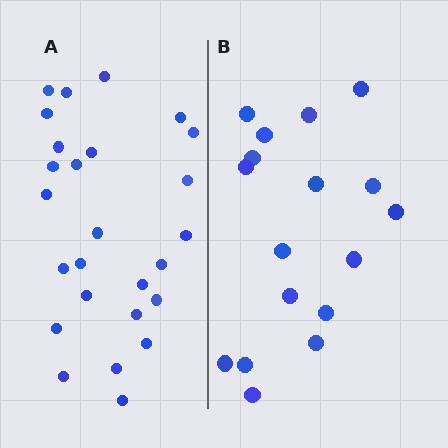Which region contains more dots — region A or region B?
Region A (the left region) has more dots.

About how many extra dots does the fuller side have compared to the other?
Region A has roughly 8 or so more dots than region B.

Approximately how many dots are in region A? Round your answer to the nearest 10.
About 30 dots. (The exact count is 26, which rounds to 30.)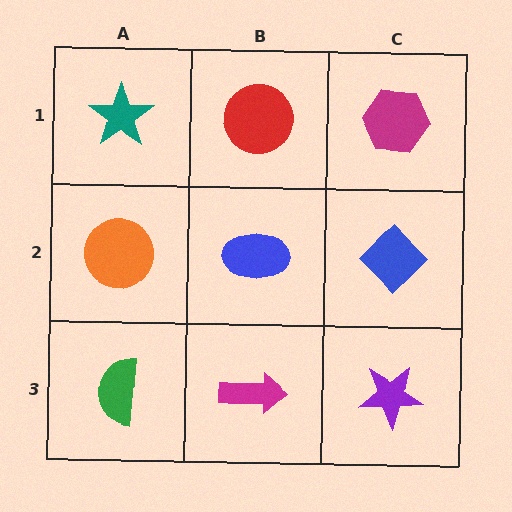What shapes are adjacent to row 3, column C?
A blue diamond (row 2, column C), a magenta arrow (row 3, column B).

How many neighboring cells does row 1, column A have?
2.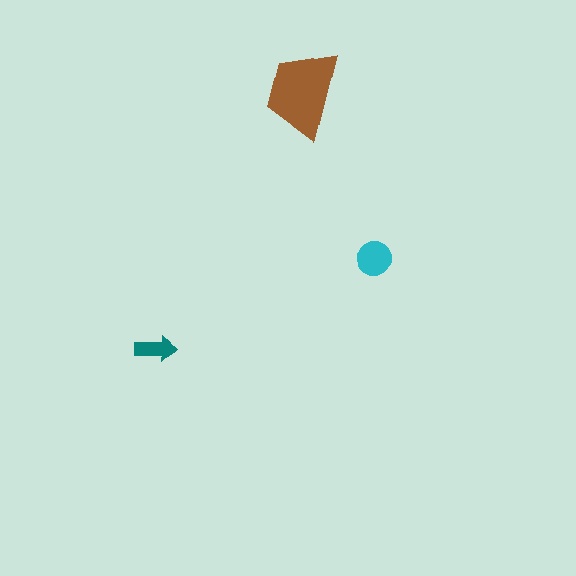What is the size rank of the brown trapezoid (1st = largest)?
1st.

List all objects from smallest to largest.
The teal arrow, the cyan circle, the brown trapezoid.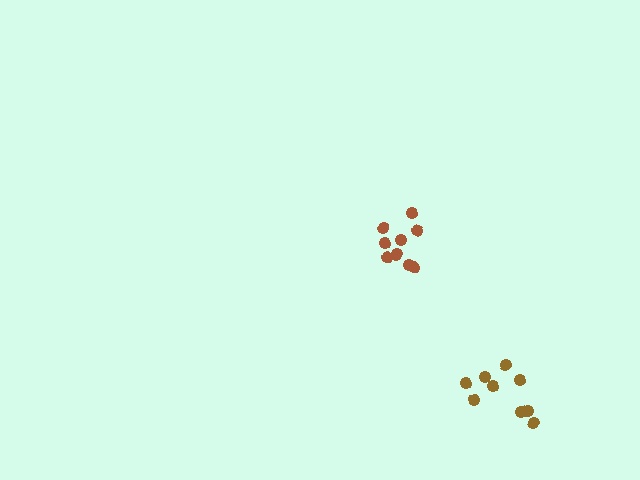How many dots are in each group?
Group 1: 10 dots, Group 2: 9 dots (19 total).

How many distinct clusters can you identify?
There are 2 distinct clusters.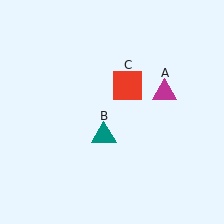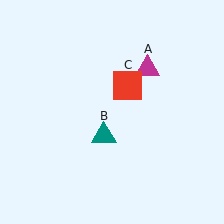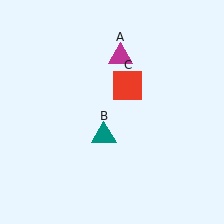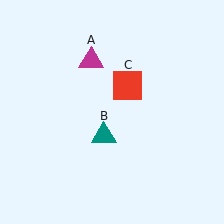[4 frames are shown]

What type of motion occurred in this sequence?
The magenta triangle (object A) rotated counterclockwise around the center of the scene.